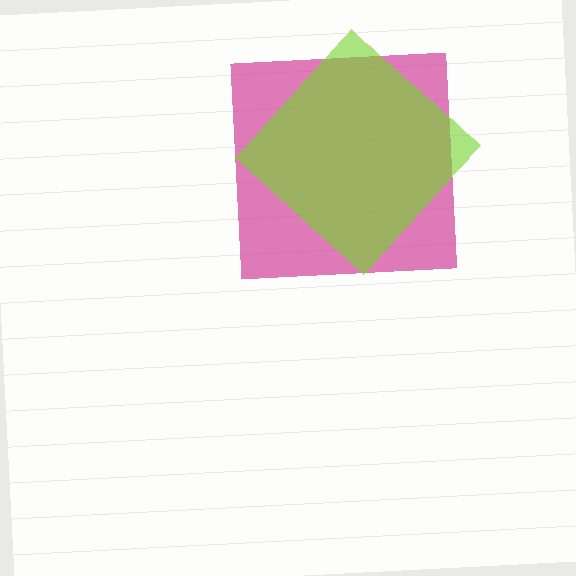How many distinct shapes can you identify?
There are 2 distinct shapes: a magenta square, a lime diamond.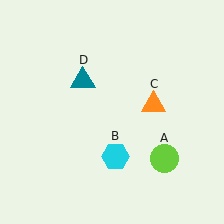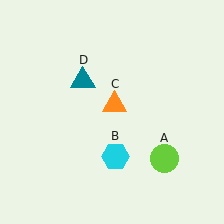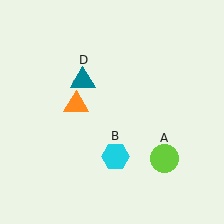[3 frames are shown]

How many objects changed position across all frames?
1 object changed position: orange triangle (object C).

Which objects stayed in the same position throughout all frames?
Lime circle (object A) and cyan hexagon (object B) and teal triangle (object D) remained stationary.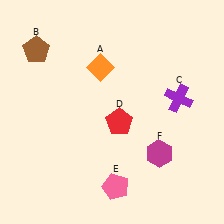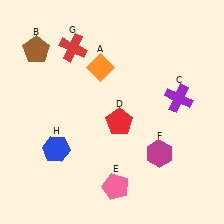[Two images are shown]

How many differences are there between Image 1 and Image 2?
There are 2 differences between the two images.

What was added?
A red cross (G), a blue hexagon (H) were added in Image 2.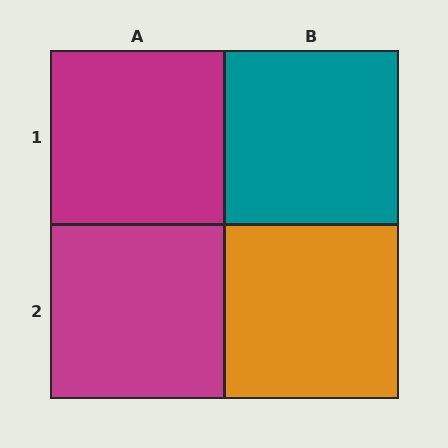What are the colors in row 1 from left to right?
Magenta, teal.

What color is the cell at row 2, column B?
Orange.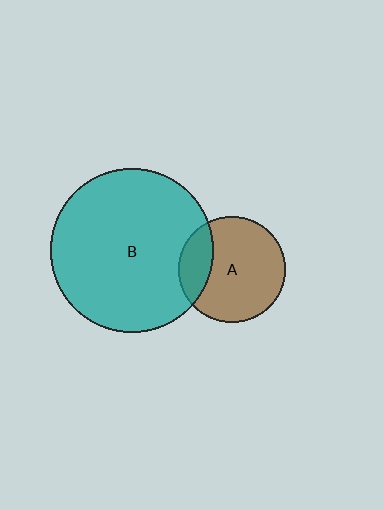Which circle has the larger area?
Circle B (teal).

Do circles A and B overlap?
Yes.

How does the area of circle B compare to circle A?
Approximately 2.4 times.